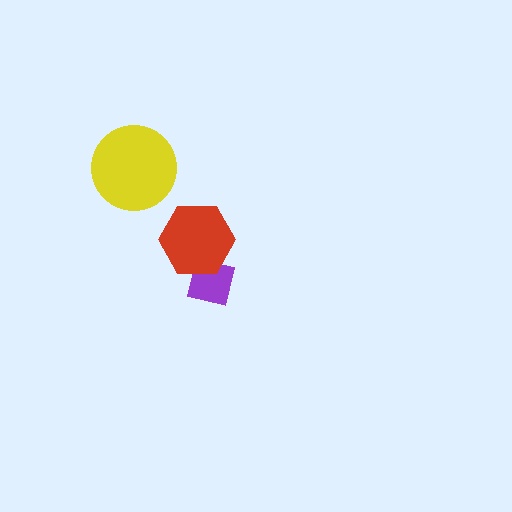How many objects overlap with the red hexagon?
1 object overlaps with the red hexagon.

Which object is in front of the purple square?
The red hexagon is in front of the purple square.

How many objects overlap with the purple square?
1 object overlaps with the purple square.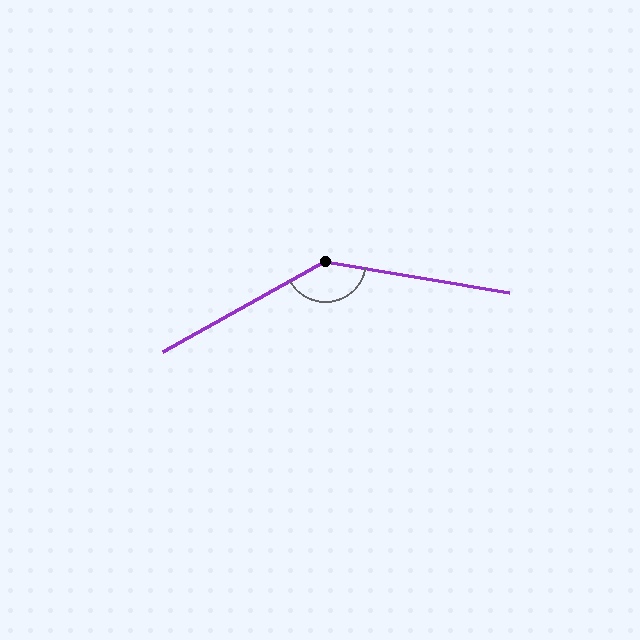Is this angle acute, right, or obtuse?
It is obtuse.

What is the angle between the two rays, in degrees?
Approximately 142 degrees.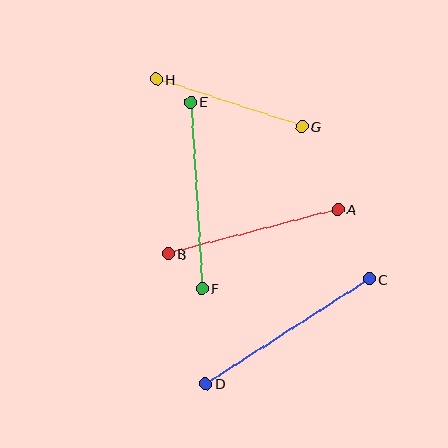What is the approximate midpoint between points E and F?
The midpoint is at approximately (196, 195) pixels.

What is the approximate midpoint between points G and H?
The midpoint is at approximately (229, 103) pixels.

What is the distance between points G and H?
The distance is approximately 153 pixels.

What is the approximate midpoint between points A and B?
The midpoint is at approximately (253, 232) pixels.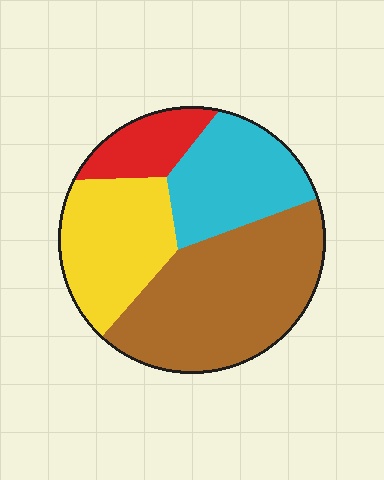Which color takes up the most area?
Brown, at roughly 40%.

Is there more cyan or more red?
Cyan.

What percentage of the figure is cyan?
Cyan covers roughly 25% of the figure.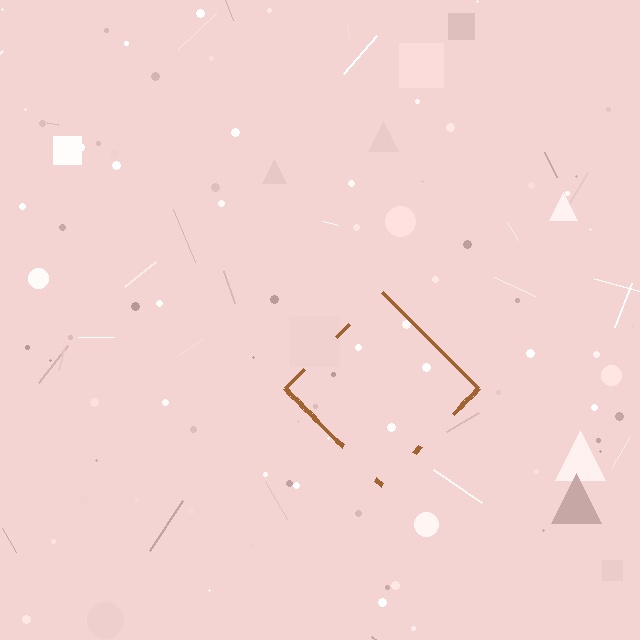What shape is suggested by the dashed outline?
The dashed outline suggests a diamond.